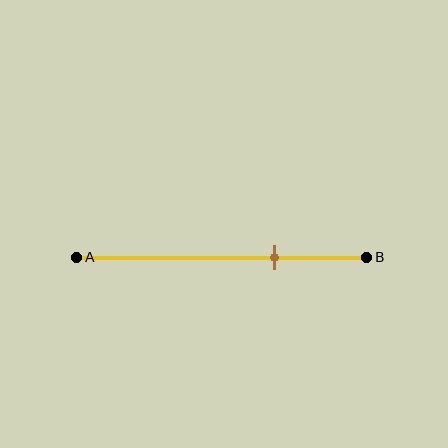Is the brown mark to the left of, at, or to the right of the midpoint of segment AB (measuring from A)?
The brown mark is to the right of the midpoint of segment AB.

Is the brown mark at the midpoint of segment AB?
No, the mark is at about 70% from A, not at the 50% midpoint.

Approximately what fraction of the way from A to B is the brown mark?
The brown mark is approximately 70% of the way from A to B.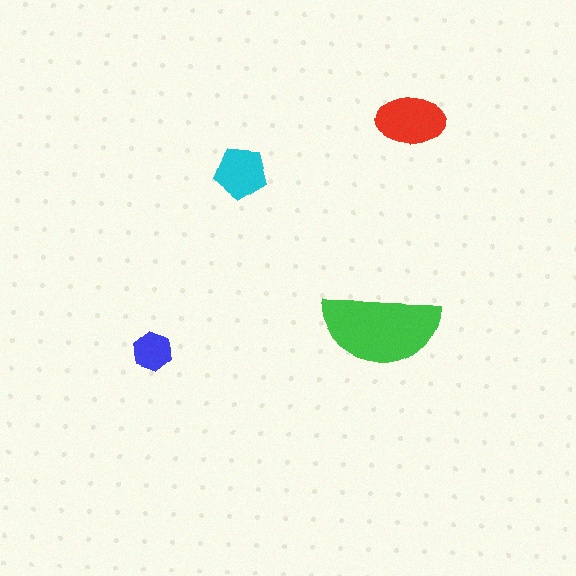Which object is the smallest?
The blue hexagon.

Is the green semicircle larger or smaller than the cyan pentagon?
Larger.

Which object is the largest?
The green semicircle.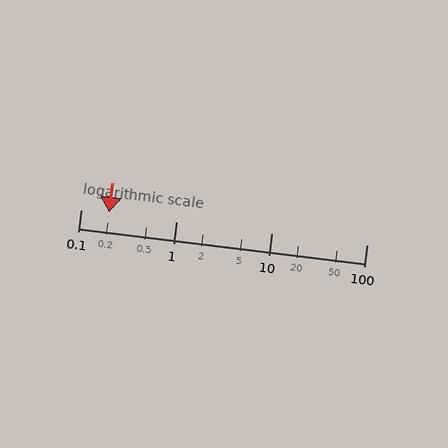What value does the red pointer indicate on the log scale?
The pointer indicates approximately 0.2.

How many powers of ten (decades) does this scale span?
The scale spans 3 decades, from 0.1 to 100.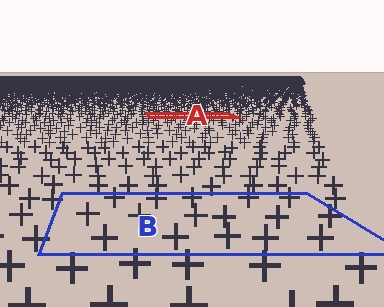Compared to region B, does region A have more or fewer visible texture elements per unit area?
Region A has more texture elements per unit area — they are packed more densely because it is farther away.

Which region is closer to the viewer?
Region B is closer. The texture elements there are larger and more spread out.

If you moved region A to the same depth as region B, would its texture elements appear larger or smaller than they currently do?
They would appear larger. At a closer depth, the same texture elements are projected at a bigger on-screen size.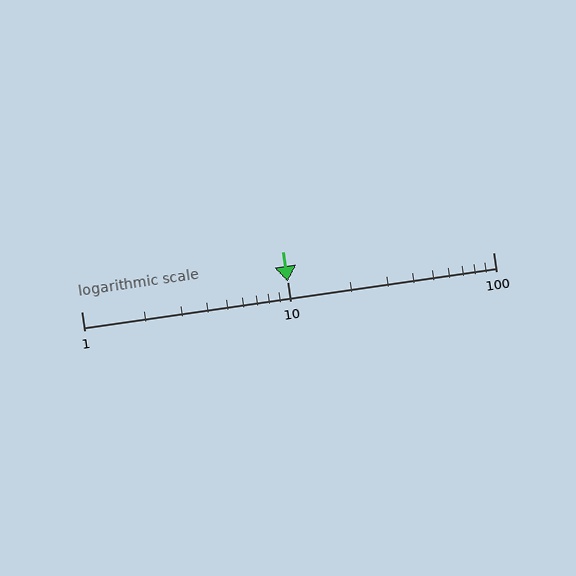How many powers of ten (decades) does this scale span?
The scale spans 2 decades, from 1 to 100.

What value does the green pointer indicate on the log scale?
The pointer indicates approximately 10.